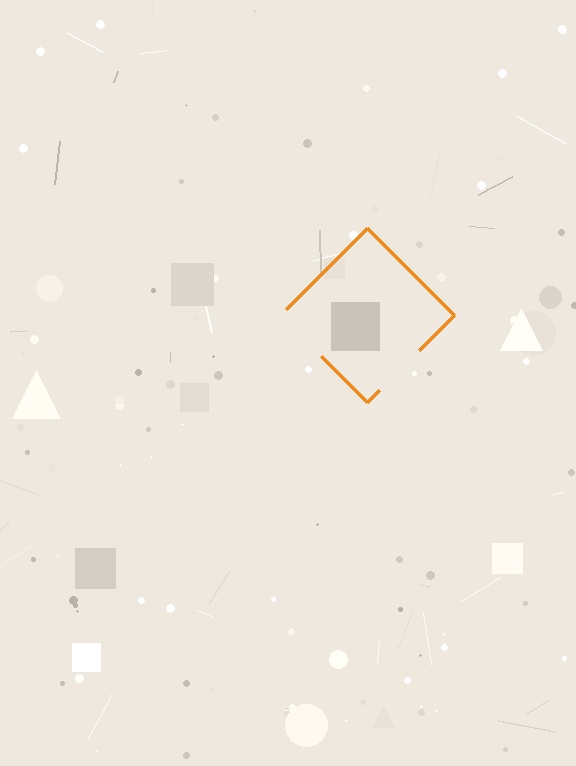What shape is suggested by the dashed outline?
The dashed outline suggests a diamond.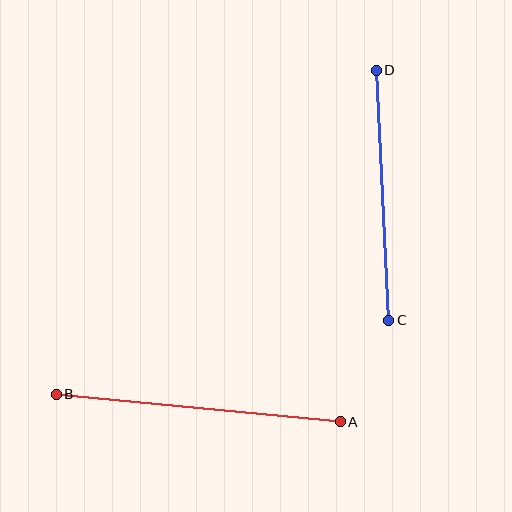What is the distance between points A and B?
The distance is approximately 285 pixels.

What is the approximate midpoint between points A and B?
The midpoint is at approximately (198, 408) pixels.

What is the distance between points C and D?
The distance is approximately 250 pixels.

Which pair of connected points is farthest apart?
Points A and B are farthest apart.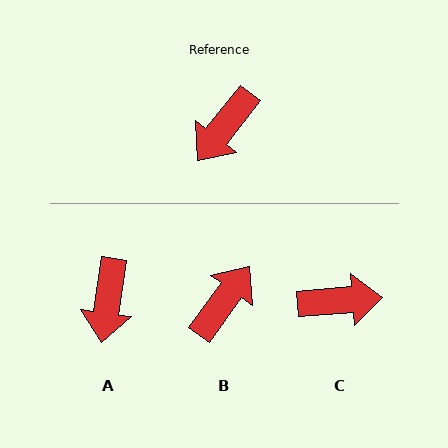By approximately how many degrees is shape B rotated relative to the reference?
Approximately 178 degrees clockwise.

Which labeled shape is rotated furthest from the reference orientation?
B, about 178 degrees away.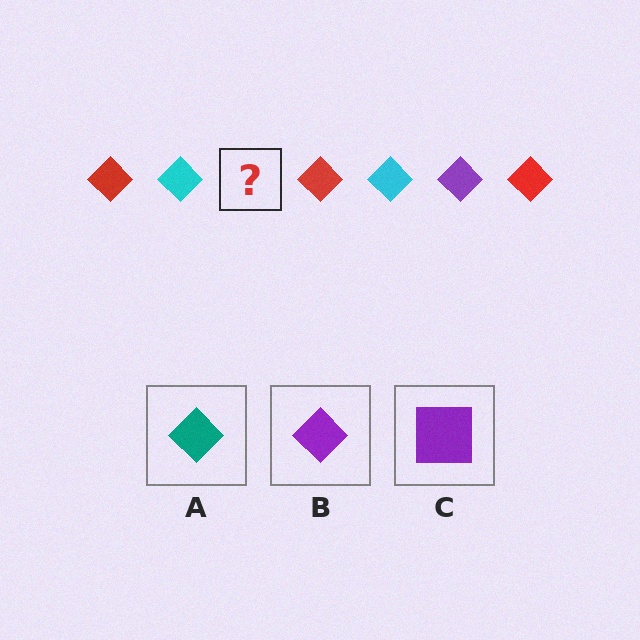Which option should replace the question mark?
Option B.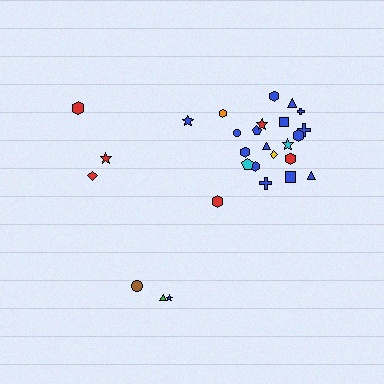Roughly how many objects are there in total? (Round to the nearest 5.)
Roughly 30 objects in total.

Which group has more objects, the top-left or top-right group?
The top-right group.